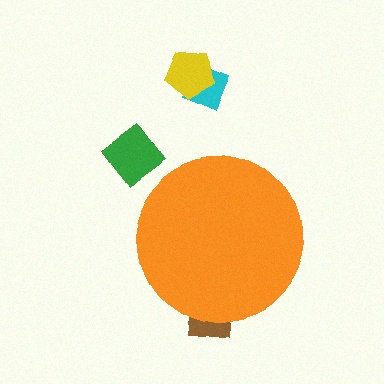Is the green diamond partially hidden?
No, the green diamond is fully visible.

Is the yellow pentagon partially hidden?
No, the yellow pentagon is fully visible.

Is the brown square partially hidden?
Yes, the brown square is partially hidden behind the orange circle.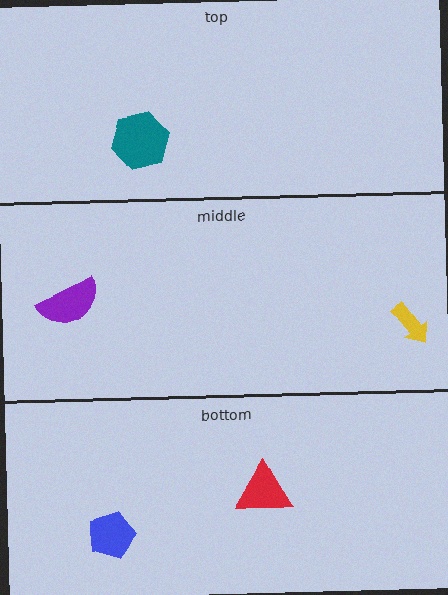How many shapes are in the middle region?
2.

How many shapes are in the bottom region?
2.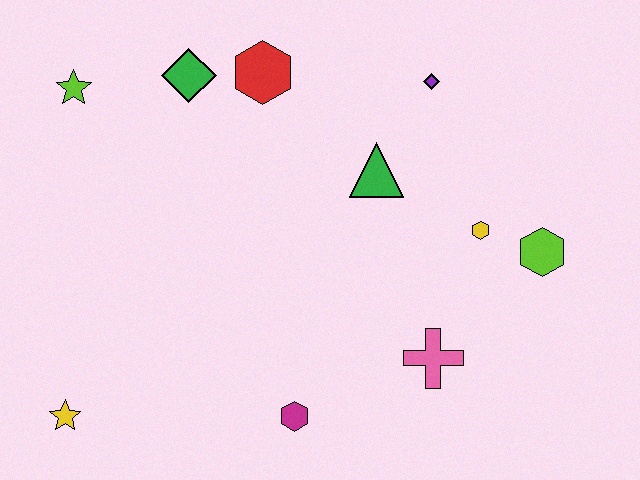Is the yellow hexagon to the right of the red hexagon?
Yes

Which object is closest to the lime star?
The green diamond is closest to the lime star.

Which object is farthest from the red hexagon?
The yellow star is farthest from the red hexagon.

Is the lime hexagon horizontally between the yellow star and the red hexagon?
No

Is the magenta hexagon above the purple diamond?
No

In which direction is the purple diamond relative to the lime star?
The purple diamond is to the right of the lime star.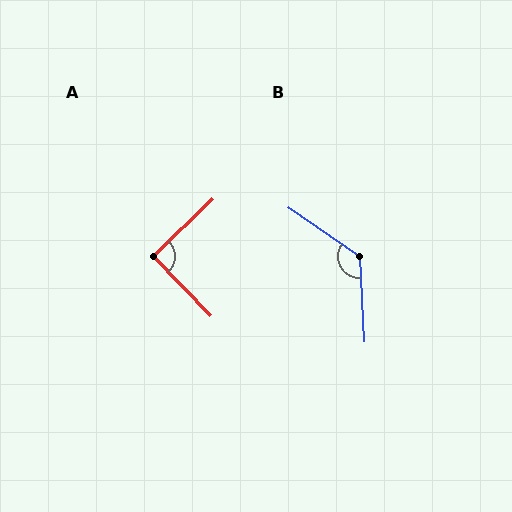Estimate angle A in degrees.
Approximately 90 degrees.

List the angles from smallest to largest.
A (90°), B (128°).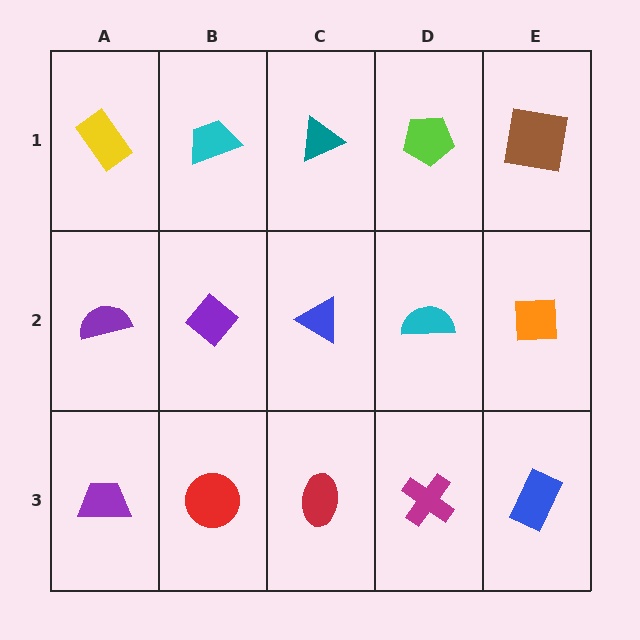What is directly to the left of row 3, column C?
A red circle.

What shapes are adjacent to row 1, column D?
A cyan semicircle (row 2, column D), a teal triangle (row 1, column C), a brown square (row 1, column E).